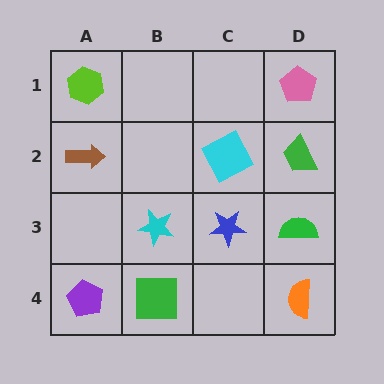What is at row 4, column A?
A purple pentagon.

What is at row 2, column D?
A green trapezoid.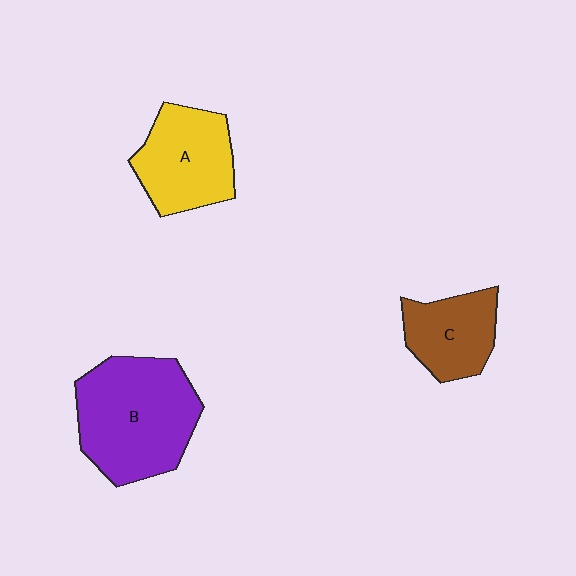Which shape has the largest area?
Shape B (purple).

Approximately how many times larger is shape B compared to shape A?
Approximately 1.4 times.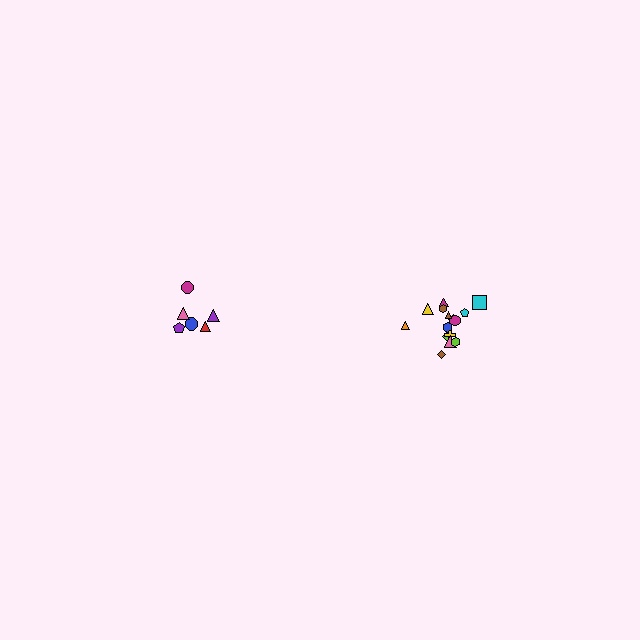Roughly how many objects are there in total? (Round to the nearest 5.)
Roughly 20 objects in total.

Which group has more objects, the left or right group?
The right group.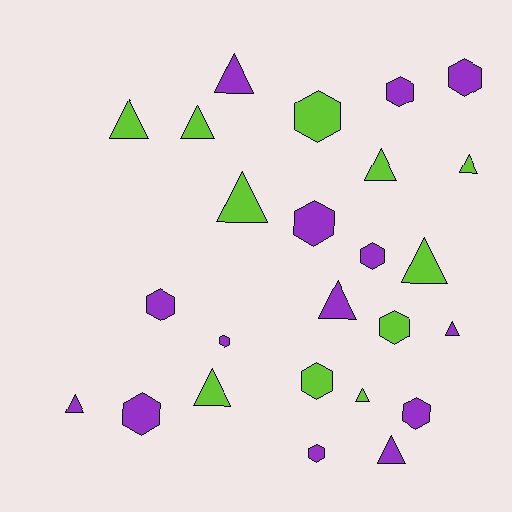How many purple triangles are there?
There are 5 purple triangles.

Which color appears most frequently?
Purple, with 14 objects.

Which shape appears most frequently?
Triangle, with 13 objects.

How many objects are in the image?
There are 25 objects.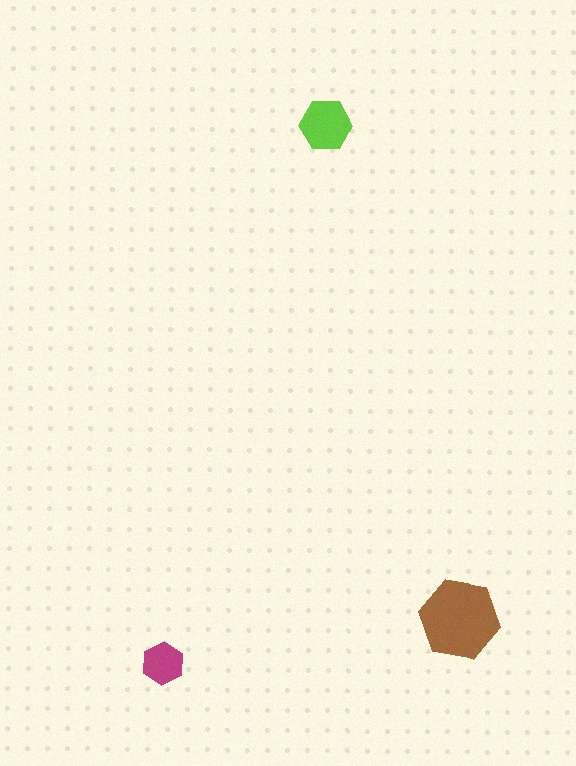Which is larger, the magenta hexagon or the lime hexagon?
The lime one.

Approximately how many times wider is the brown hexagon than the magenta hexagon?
About 2 times wider.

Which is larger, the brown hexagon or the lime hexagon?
The brown one.